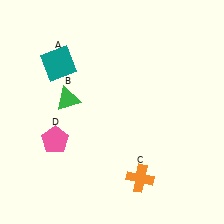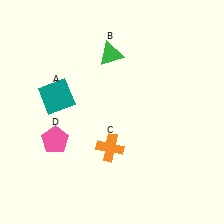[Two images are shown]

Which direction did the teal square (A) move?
The teal square (A) moved down.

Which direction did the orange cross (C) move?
The orange cross (C) moved up.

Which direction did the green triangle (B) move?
The green triangle (B) moved up.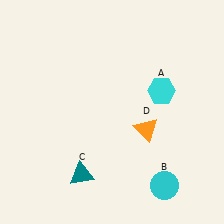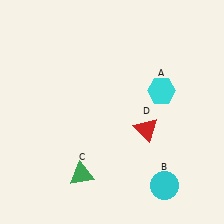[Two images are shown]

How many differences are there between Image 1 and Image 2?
There are 2 differences between the two images.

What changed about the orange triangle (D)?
In Image 1, D is orange. In Image 2, it changed to red.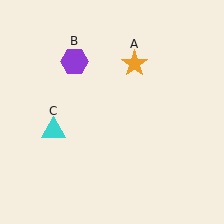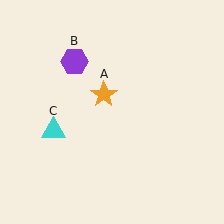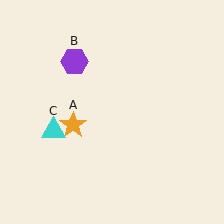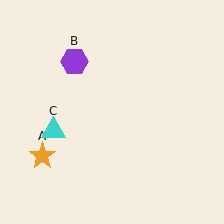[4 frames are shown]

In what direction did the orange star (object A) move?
The orange star (object A) moved down and to the left.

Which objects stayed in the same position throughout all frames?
Purple hexagon (object B) and cyan triangle (object C) remained stationary.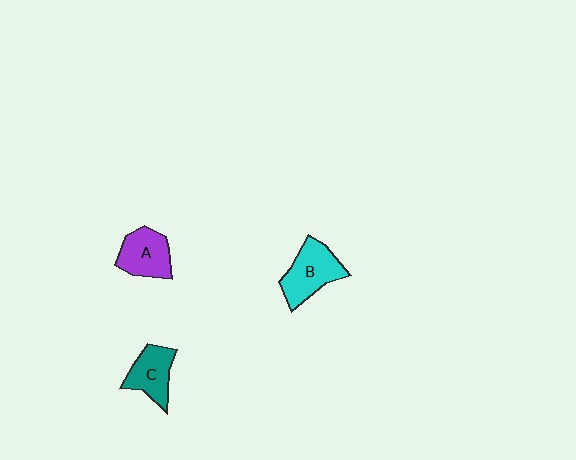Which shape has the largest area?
Shape B (cyan).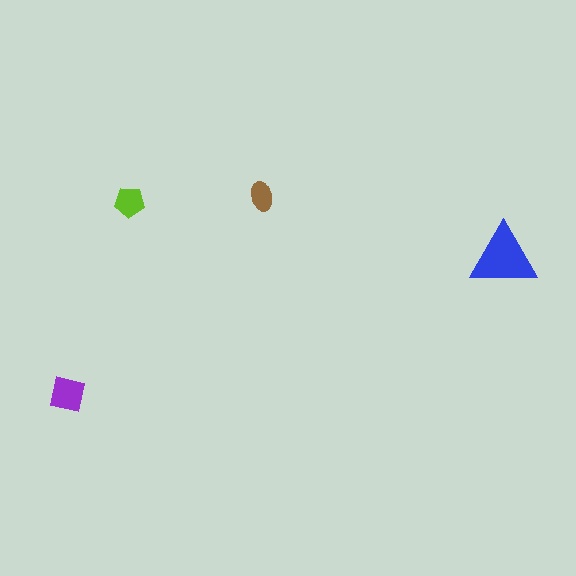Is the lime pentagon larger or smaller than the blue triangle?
Smaller.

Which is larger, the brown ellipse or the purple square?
The purple square.